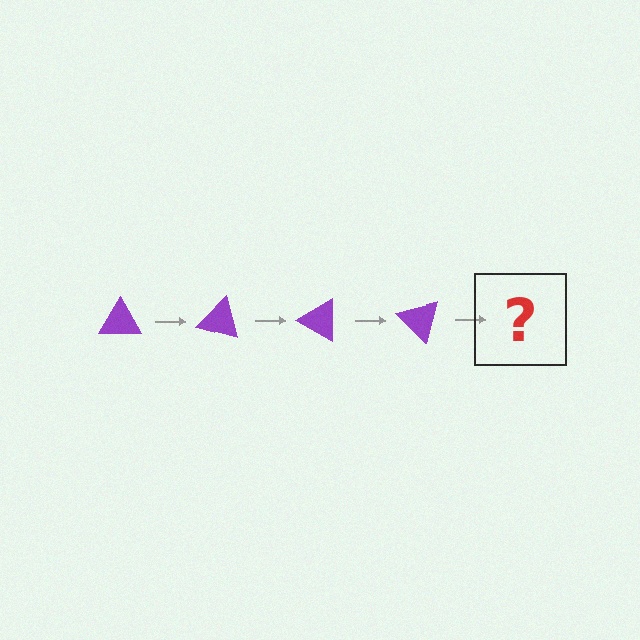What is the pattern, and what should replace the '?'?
The pattern is that the triangle rotates 15 degrees each step. The '?' should be a purple triangle rotated 60 degrees.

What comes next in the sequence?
The next element should be a purple triangle rotated 60 degrees.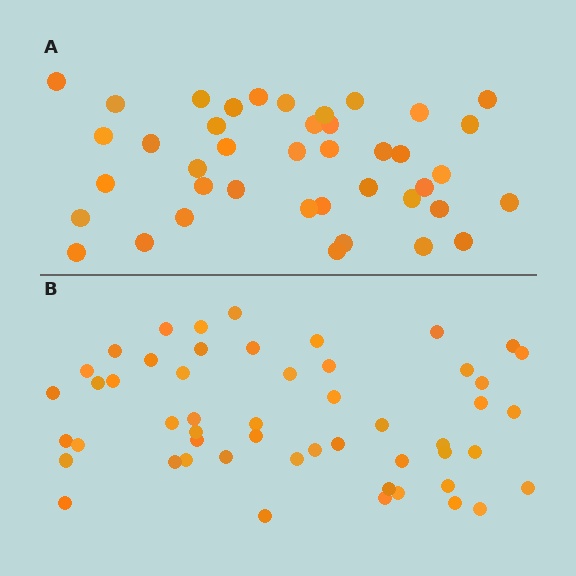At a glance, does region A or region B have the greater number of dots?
Region B (the bottom region) has more dots.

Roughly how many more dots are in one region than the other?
Region B has roughly 12 or so more dots than region A.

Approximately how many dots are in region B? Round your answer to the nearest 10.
About 50 dots. (The exact count is 52, which rounds to 50.)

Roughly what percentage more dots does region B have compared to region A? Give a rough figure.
About 25% more.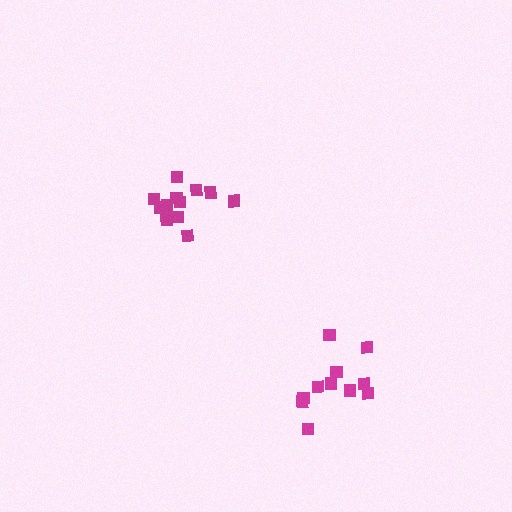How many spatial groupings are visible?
There are 2 spatial groupings.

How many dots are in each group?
Group 1: 11 dots, Group 2: 13 dots (24 total).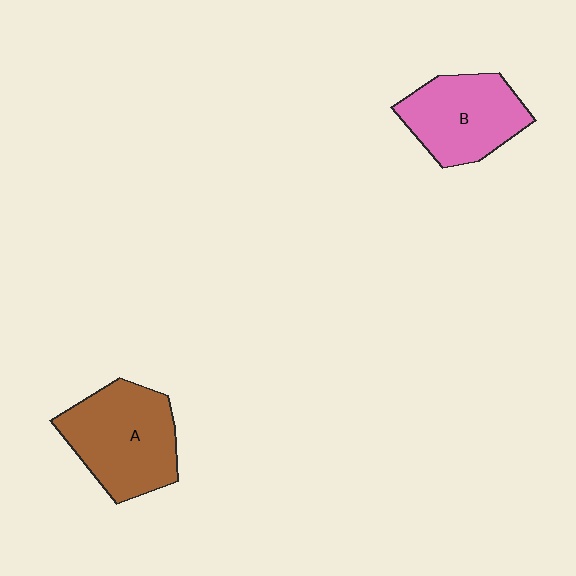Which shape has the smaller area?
Shape B (pink).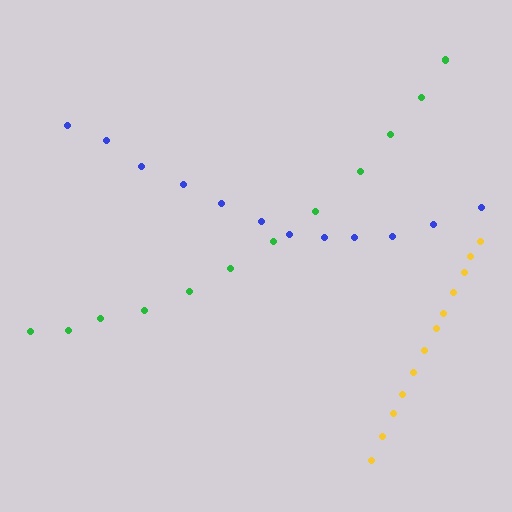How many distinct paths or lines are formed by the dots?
There are 3 distinct paths.